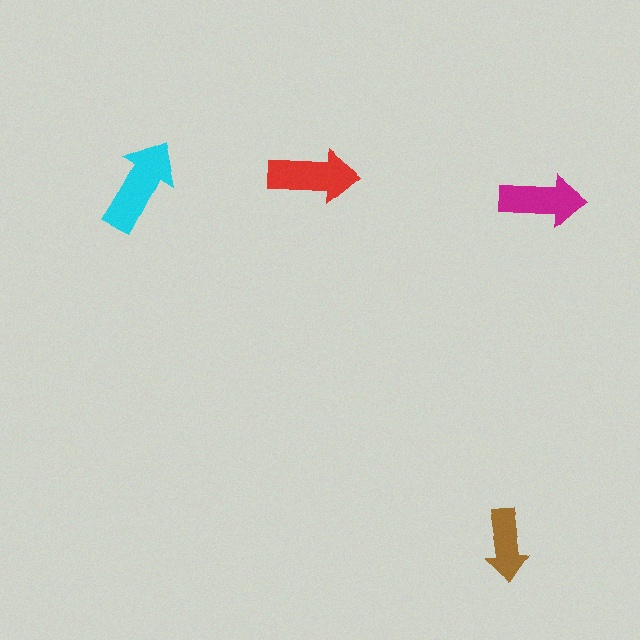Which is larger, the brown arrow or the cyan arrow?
The cyan one.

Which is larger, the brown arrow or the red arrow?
The red one.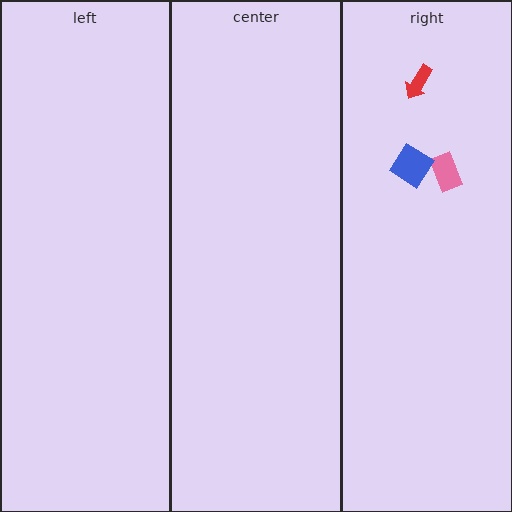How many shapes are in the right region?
3.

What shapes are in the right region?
The pink rectangle, the red arrow, the blue diamond.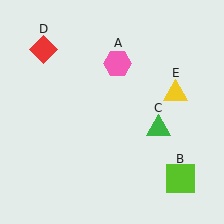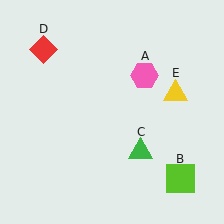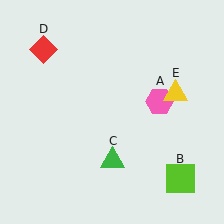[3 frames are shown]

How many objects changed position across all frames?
2 objects changed position: pink hexagon (object A), green triangle (object C).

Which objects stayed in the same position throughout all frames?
Lime square (object B) and red diamond (object D) and yellow triangle (object E) remained stationary.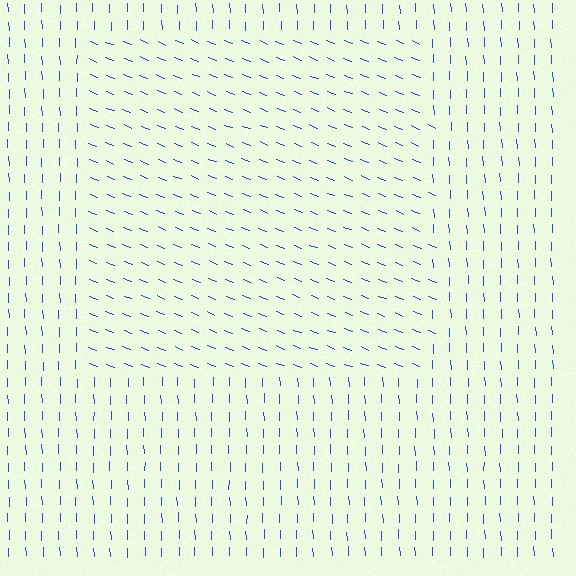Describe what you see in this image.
The image is filled with small blue line segments. A rectangle region in the image has lines oriented differently from the surrounding lines, creating a visible texture boundary.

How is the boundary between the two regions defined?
The boundary is defined purely by a change in line orientation (approximately 66 degrees difference). All lines are the same color and thickness.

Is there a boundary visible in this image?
Yes, there is a texture boundary formed by a change in line orientation.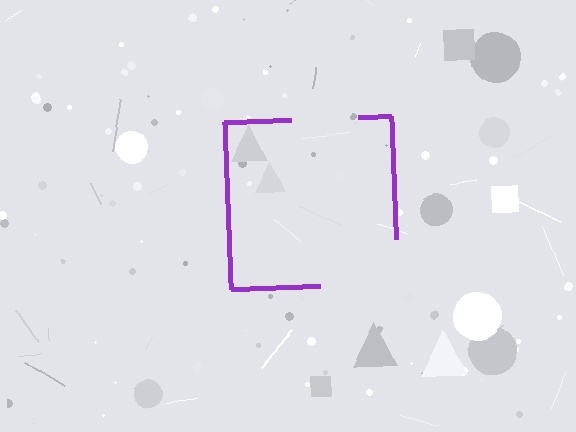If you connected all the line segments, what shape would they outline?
They would outline a square.